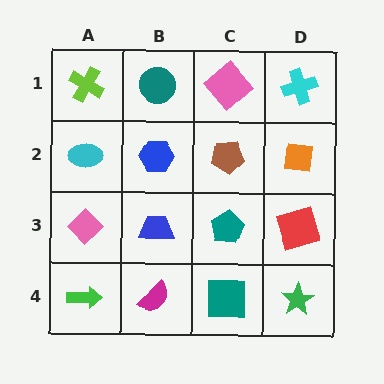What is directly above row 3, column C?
A brown pentagon.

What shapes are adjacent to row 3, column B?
A blue hexagon (row 2, column B), a magenta semicircle (row 4, column B), a pink diamond (row 3, column A), a teal pentagon (row 3, column C).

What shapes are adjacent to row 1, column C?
A brown pentagon (row 2, column C), a teal circle (row 1, column B), a cyan cross (row 1, column D).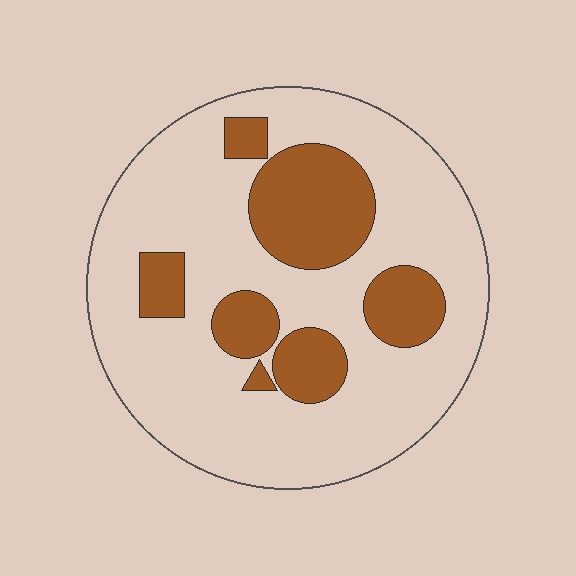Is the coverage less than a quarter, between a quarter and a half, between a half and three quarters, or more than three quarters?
Less than a quarter.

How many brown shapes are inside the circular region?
7.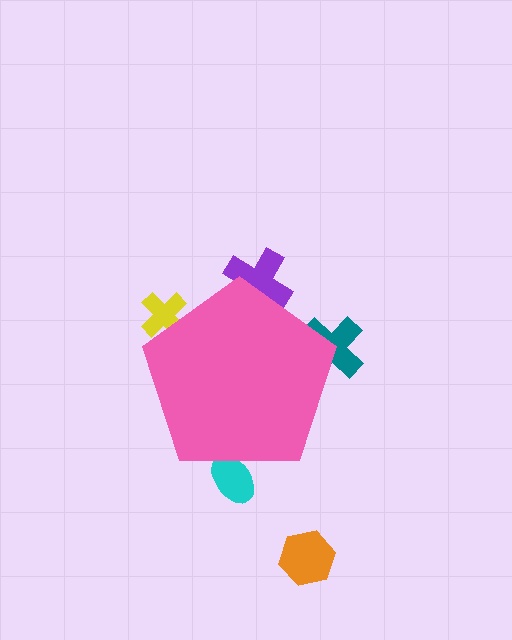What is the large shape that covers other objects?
A pink pentagon.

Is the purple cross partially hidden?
Yes, the purple cross is partially hidden behind the pink pentagon.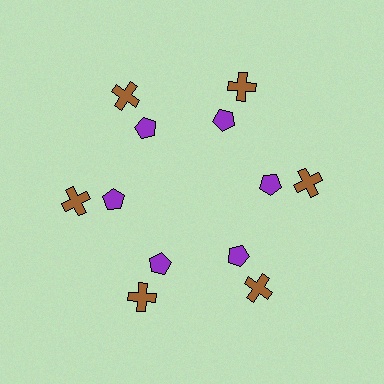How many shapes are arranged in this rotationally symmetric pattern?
There are 12 shapes, arranged in 6 groups of 2.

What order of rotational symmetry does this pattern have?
This pattern has 6-fold rotational symmetry.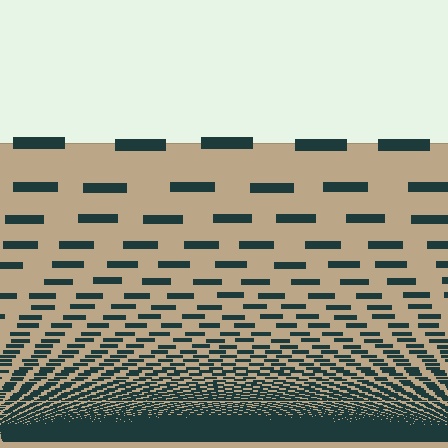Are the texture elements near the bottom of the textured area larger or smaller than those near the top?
Smaller. The gradient is inverted — elements near the bottom are smaller and denser.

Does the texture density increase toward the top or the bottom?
Density increases toward the bottom.